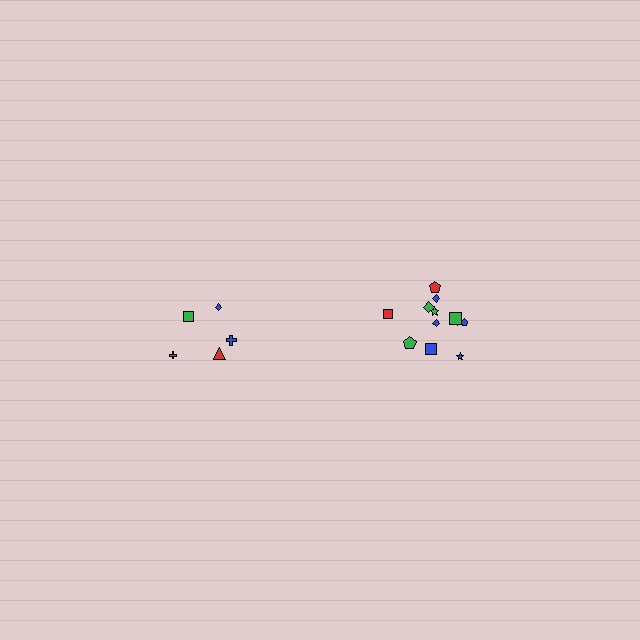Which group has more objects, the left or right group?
The right group.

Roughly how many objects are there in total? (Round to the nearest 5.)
Roughly 15 objects in total.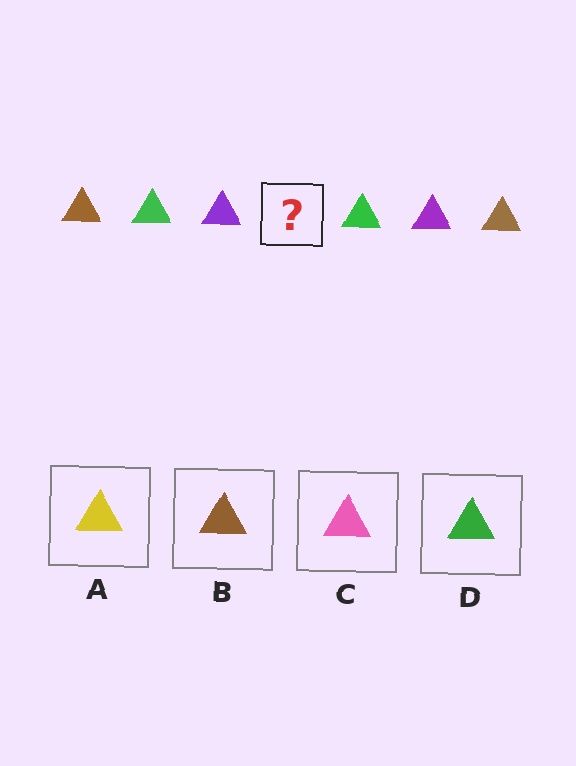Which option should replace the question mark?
Option B.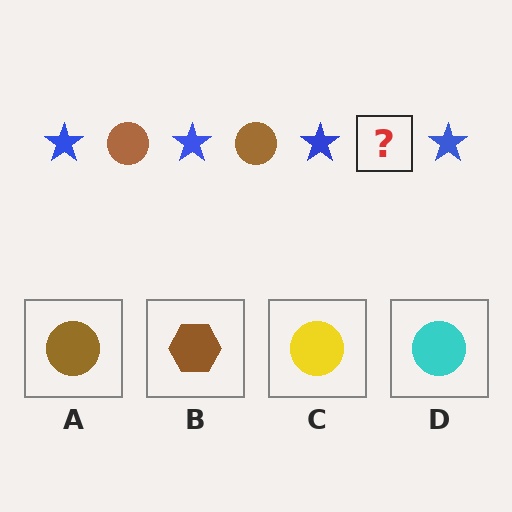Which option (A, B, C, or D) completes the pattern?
A.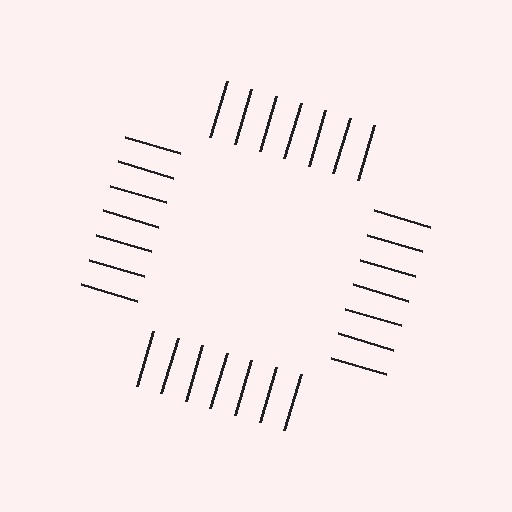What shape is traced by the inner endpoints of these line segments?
An illusory square — the line segments terminate on its edges but no continuous stroke is drawn.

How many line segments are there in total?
28 — 7 along each of the 4 edges.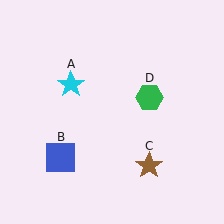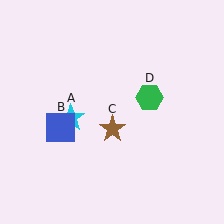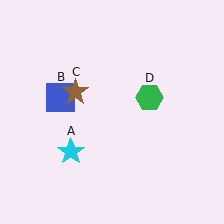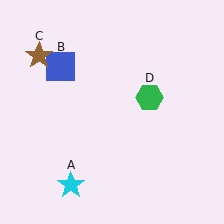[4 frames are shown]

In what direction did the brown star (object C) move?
The brown star (object C) moved up and to the left.